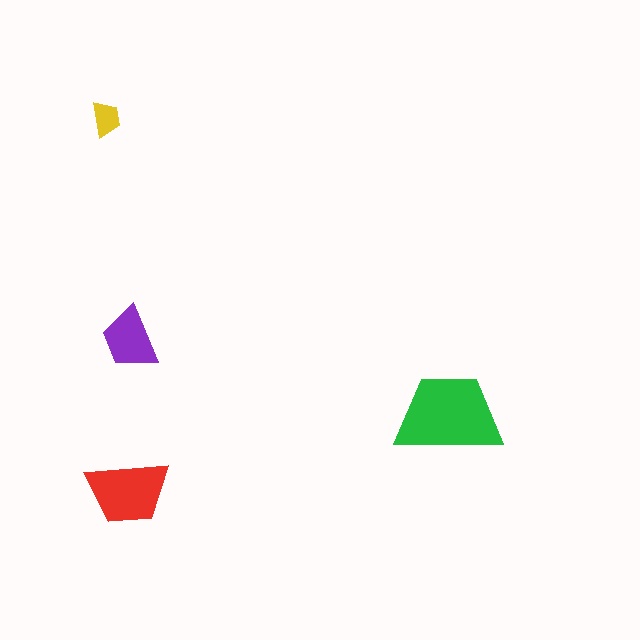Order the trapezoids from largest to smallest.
the green one, the red one, the purple one, the yellow one.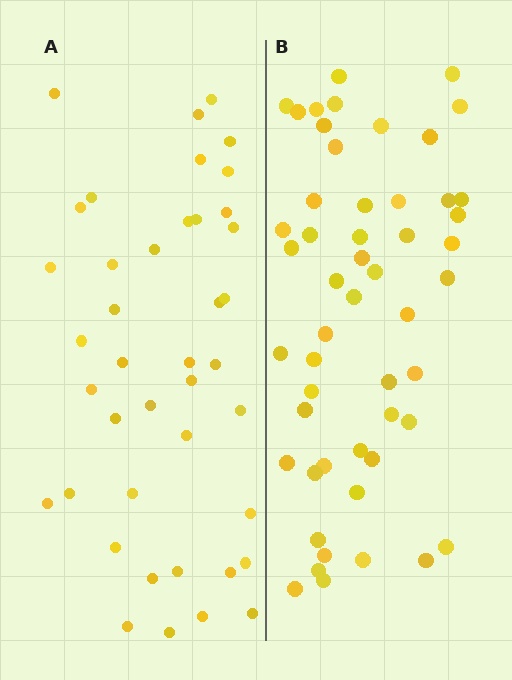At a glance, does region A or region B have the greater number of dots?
Region B (the right region) has more dots.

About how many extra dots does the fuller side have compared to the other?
Region B has roughly 12 or so more dots than region A.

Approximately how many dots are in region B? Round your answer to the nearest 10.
About 50 dots. (The exact count is 52, which rounds to 50.)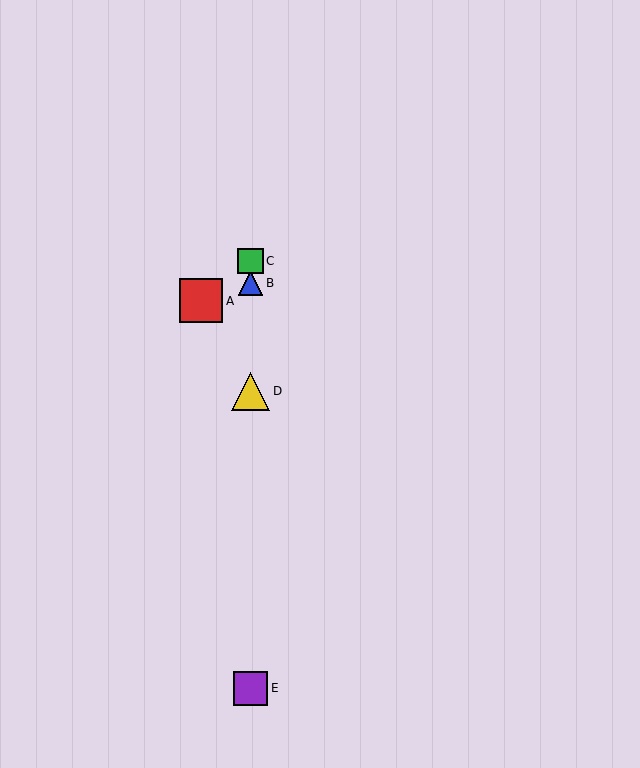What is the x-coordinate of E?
Object E is at x≈251.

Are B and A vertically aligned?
No, B is at x≈251 and A is at x≈201.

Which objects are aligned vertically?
Objects B, C, D, E are aligned vertically.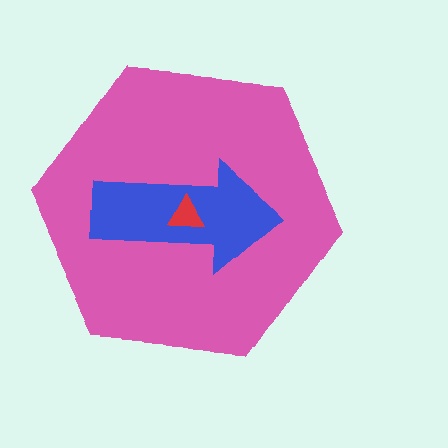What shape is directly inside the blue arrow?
The red triangle.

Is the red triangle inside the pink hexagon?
Yes.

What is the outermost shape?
The pink hexagon.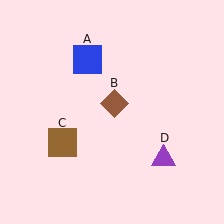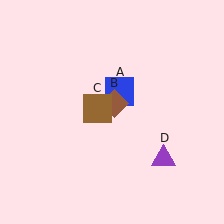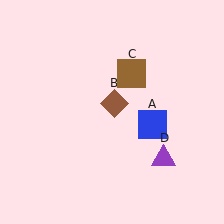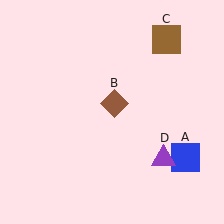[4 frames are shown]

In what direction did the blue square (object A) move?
The blue square (object A) moved down and to the right.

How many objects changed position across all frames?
2 objects changed position: blue square (object A), brown square (object C).